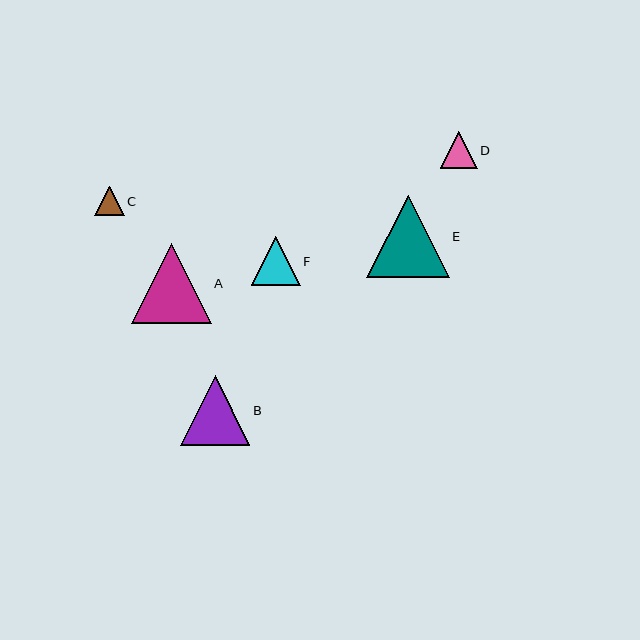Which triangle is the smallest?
Triangle C is the smallest with a size of approximately 29 pixels.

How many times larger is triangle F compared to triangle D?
Triangle F is approximately 1.3 times the size of triangle D.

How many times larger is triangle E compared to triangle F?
Triangle E is approximately 1.7 times the size of triangle F.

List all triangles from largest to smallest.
From largest to smallest: E, A, B, F, D, C.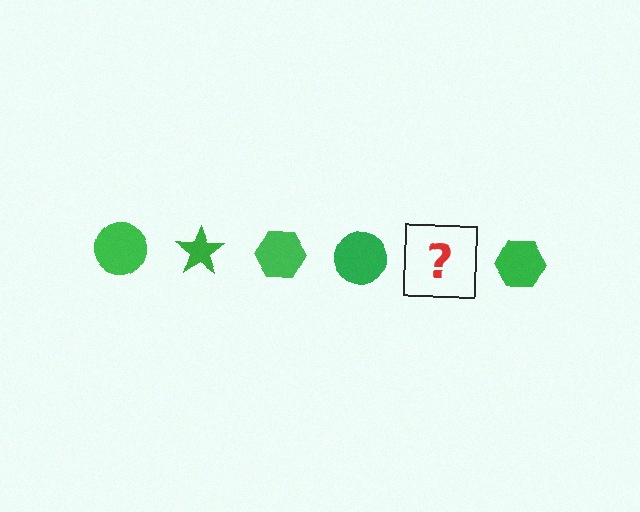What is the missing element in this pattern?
The missing element is a green star.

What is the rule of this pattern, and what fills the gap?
The rule is that the pattern cycles through circle, star, hexagon shapes in green. The gap should be filled with a green star.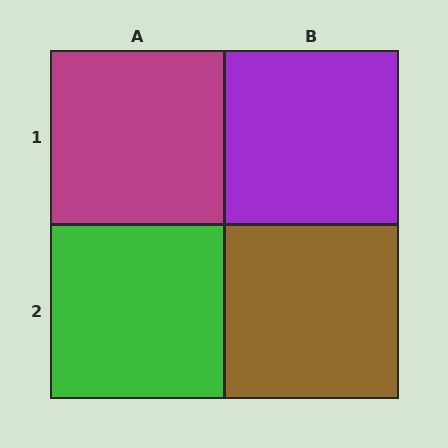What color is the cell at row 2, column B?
Brown.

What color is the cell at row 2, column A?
Green.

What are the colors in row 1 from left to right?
Magenta, purple.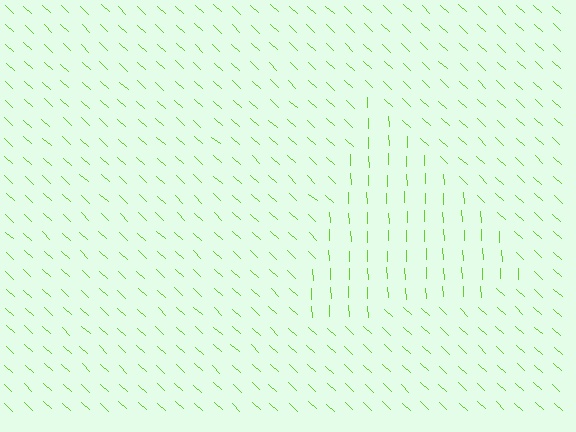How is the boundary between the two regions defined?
The boundary is defined purely by a change in line orientation (approximately 45 degrees difference). All lines are the same color and thickness.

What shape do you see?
I see a triangle.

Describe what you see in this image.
The image is filled with small lime line segments. A triangle region in the image has lines oriented differently from the surrounding lines, creating a visible texture boundary.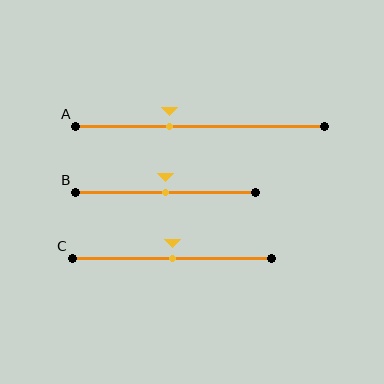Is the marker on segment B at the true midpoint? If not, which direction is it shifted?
Yes, the marker on segment B is at the true midpoint.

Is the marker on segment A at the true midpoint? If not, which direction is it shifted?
No, the marker on segment A is shifted to the left by about 12% of the segment length.